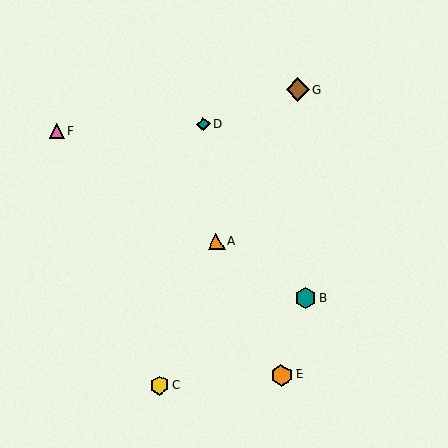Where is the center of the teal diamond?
The center of the teal diamond is at (203, 124).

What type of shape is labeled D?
Shape D is a teal diamond.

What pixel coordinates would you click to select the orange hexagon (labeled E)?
Click at (282, 375) to select the orange hexagon E.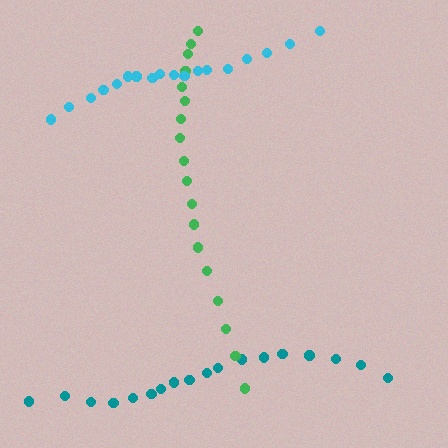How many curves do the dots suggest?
There are 3 distinct paths.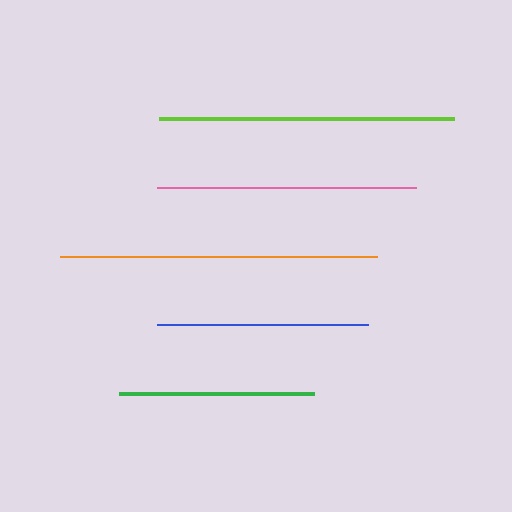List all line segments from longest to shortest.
From longest to shortest: orange, lime, pink, blue, green.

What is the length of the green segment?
The green segment is approximately 195 pixels long.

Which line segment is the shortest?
The green line is the shortest at approximately 195 pixels.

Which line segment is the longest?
The orange line is the longest at approximately 317 pixels.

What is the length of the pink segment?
The pink segment is approximately 259 pixels long.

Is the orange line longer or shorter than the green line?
The orange line is longer than the green line.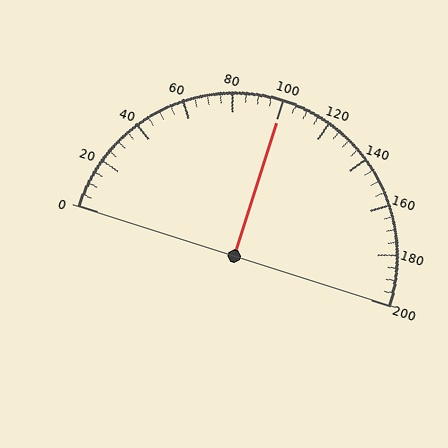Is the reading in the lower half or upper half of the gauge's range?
The reading is in the upper half of the range (0 to 200).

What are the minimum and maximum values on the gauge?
The gauge ranges from 0 to 200.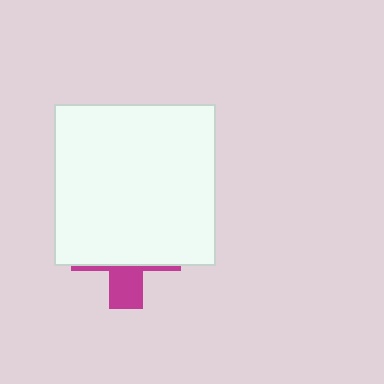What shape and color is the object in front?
The object in front is a white square.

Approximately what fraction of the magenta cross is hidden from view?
Roughly 69% of the magenta cross is hidden behind the white square.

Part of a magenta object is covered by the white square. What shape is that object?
It is a cross.